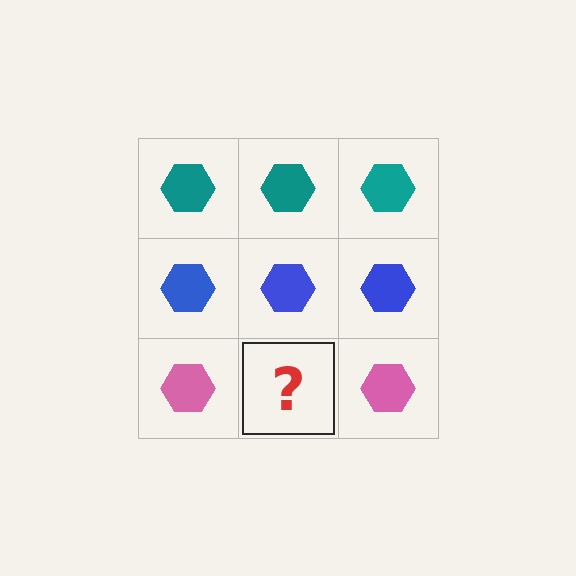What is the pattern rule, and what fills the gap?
The rule is that each row has a consistent color. The gap should be filled with a pink hexagon.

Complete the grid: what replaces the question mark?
The question mark should be replaced with a pink hexagon.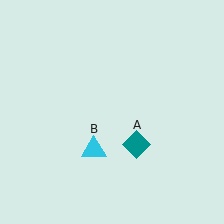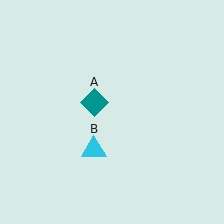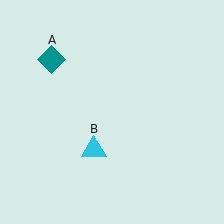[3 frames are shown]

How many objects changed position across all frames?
1 object changed position: teal diamond (object A).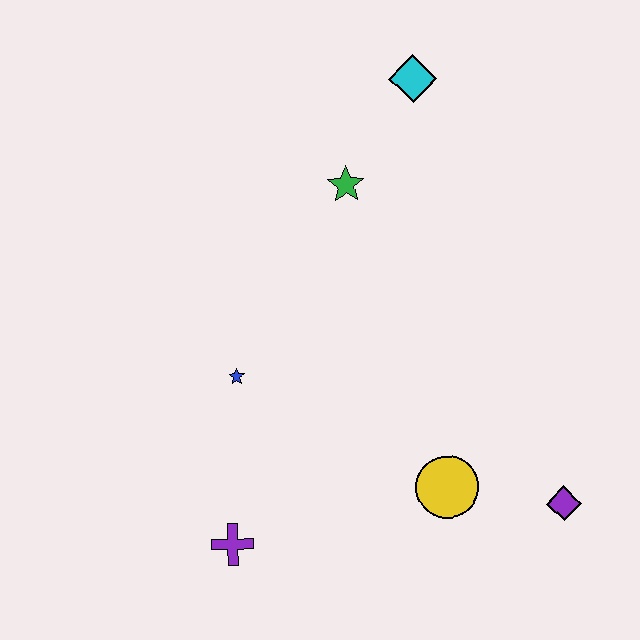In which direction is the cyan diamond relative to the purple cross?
The cyan diamond is above the purple cross.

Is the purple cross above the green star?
No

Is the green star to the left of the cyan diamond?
Yes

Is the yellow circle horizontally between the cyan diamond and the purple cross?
No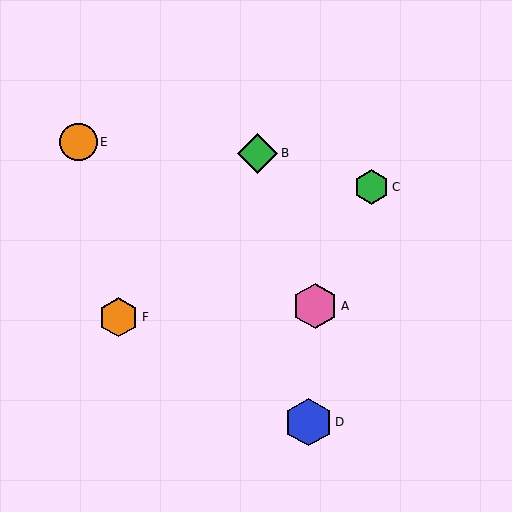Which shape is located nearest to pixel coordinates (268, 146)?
The green diamond (labeled B) at (258, 153) is nearest to that location.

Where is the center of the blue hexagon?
The center of the blue hexagon is at (308, 422).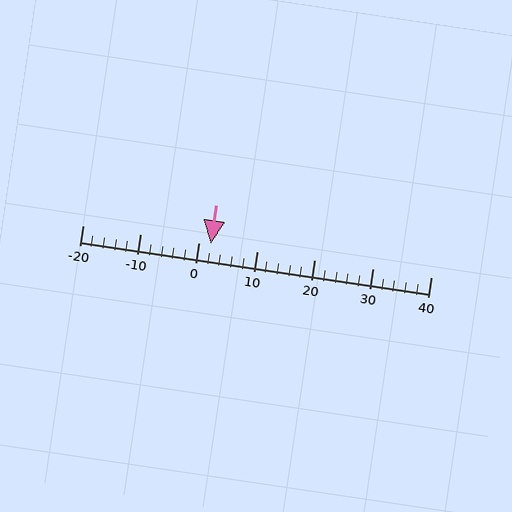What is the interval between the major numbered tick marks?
The major tick marks are spaced 10 units apart.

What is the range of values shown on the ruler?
The ruler shows values from -20 to 40.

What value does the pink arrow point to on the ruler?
The pink arrow points to approximately 2.